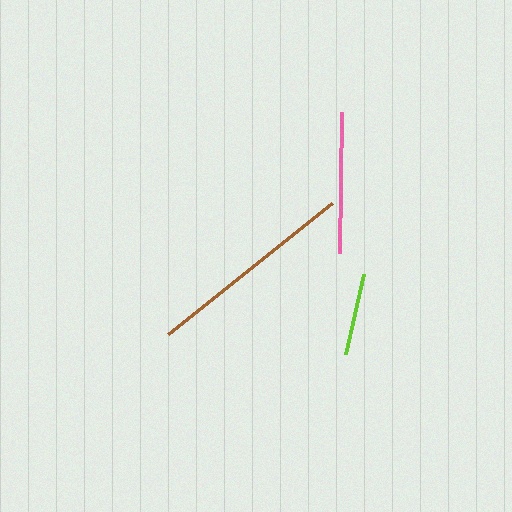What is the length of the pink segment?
The pink segment is approximately 141 pixels long.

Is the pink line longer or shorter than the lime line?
The pink line is longer than the lime line.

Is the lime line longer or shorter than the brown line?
The brown line is longer than the lime line.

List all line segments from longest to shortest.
From longest to shortest: brown, pink, lime.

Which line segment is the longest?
The brown line is the longest at approximately 210 pixels.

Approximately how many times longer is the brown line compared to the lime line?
The brown line is approximately 2.6 times the length of the lime line.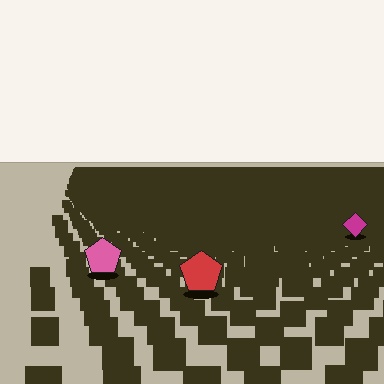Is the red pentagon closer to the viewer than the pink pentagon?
Yes. The red pentagon is closer — you can tell from the texture gradient: the ground texture is coarser near it.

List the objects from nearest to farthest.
From nearest to farthest: the red pentagon, the pink pentagon, the magenta diamond.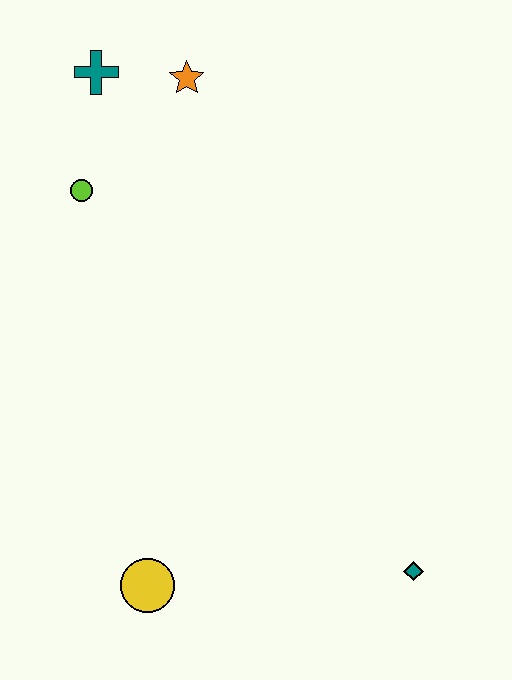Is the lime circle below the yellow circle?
No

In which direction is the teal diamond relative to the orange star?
The teal diamond is below the orange star.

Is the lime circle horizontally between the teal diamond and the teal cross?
No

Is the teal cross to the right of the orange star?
No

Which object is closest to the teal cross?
The orange star is closest to the teal cross.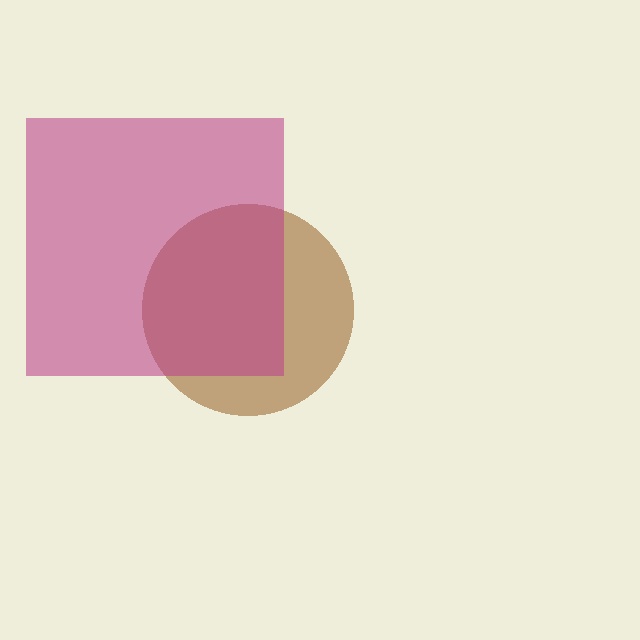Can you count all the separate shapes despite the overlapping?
Yes, there are 2 separate shapes.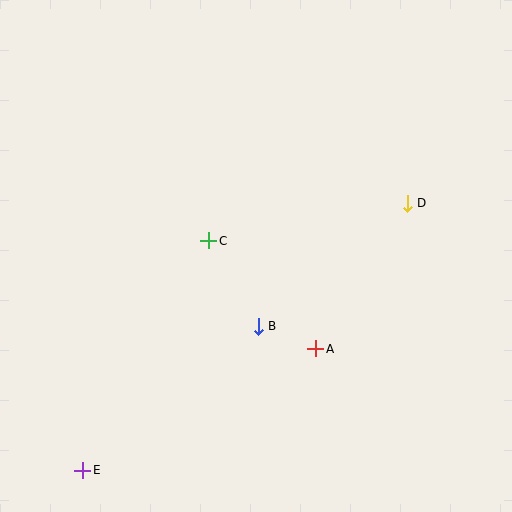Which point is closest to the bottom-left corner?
Point E is closest to the bottom-left corner.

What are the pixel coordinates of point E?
Point E is at (83, 470).